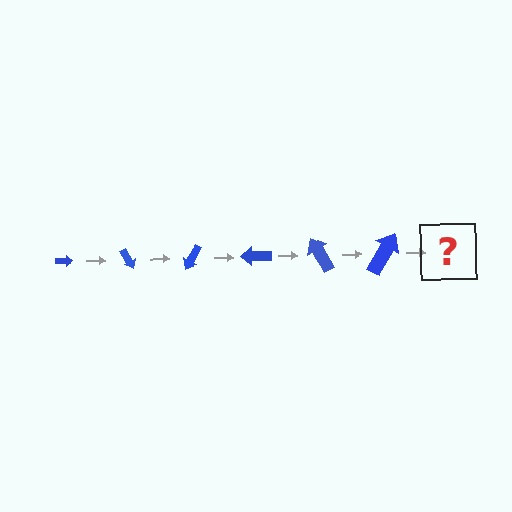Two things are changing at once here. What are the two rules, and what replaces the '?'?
The two rules are that the arrow grows larger each step and it rotates 60 degrees each step. The '?' should be an arrow, larger than the previous one and rotated 360 degrees from the start.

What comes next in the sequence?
The next element should be an arrow, larger than the previous one and rotated 360 degrees from the start.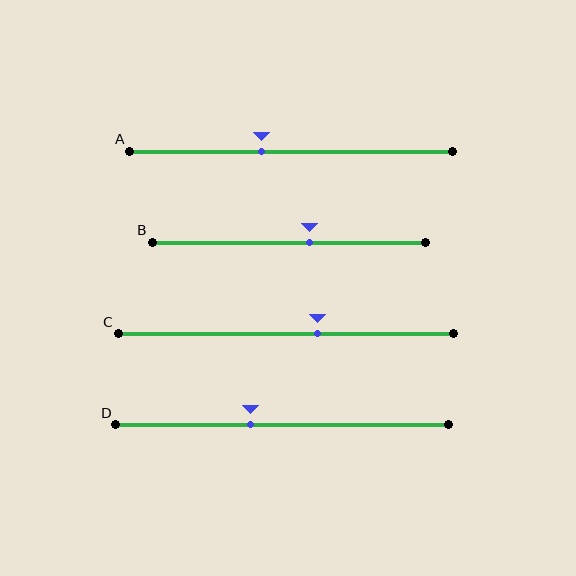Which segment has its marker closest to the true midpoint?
Segment B has its marker closest to the true midpoint.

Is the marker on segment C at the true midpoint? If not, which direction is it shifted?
No, the marker on segment C is shifted to the right by about 10% of the segment length.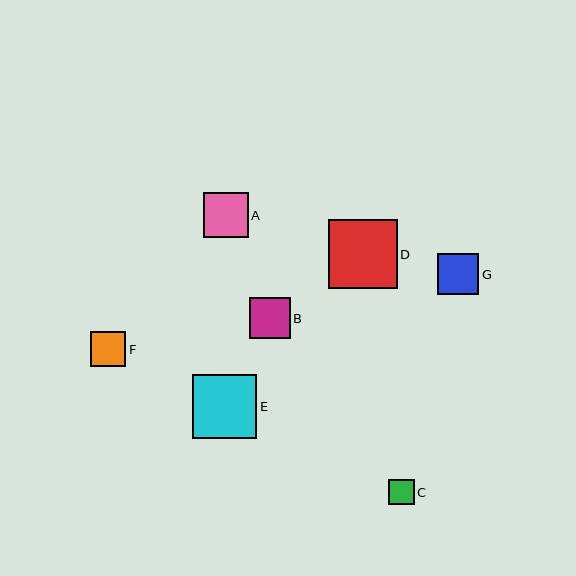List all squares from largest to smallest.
From largest to smallest: D, E, A, G, B, F, C.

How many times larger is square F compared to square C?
Square F is approximately 1.4 times the size of square C.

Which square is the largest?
Square D is the largest with a size of approximately 68 pixels.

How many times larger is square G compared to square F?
Square G is approximately 1.2 times the size of square F.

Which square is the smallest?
Square C is the smallest with a size of approximately 25 pixels.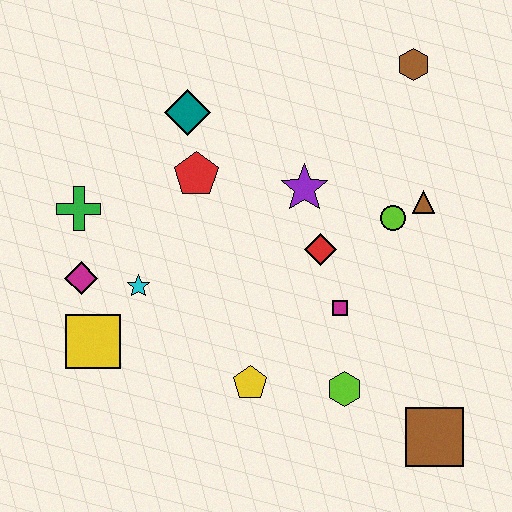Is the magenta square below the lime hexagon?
No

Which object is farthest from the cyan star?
The brown hexagon is farthest from the cyan star.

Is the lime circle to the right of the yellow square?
Yes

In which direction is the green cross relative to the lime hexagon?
The green cross is to the left of the lime hexagon.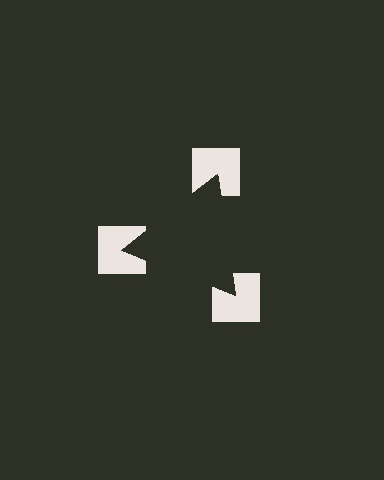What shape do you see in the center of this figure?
An illusory triangle — its edges are inferred from the aligned wedge cuts in the notched squares, not physically drawn.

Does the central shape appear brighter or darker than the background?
It typically appears slightly darker than the background, even though no actual brightness change is drawn.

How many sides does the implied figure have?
3 sides.